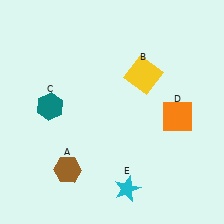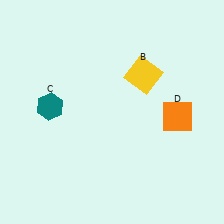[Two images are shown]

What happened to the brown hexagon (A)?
The brown hexagon (A) was removed in Image 2. It was in the bottom-left area of Image 1.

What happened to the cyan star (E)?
The cyan star (E) was removed in Image 2. It was in the bottom-right area of Image 1.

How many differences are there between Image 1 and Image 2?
There are 2 differences between the two images.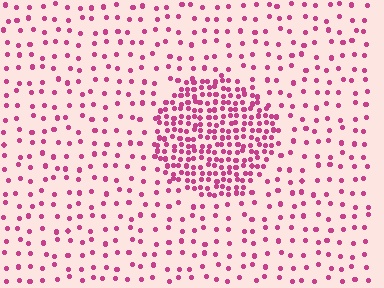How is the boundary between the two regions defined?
The boundary is defined by a change in element density (approximately 3.1x ratio). All elements are the same color, size, and shape.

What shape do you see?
I see a circle.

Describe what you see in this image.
The image contains small magenta elements arranged at two different densities. A circle-shaped region is visible where the elements are more densely packed than the surrounding area.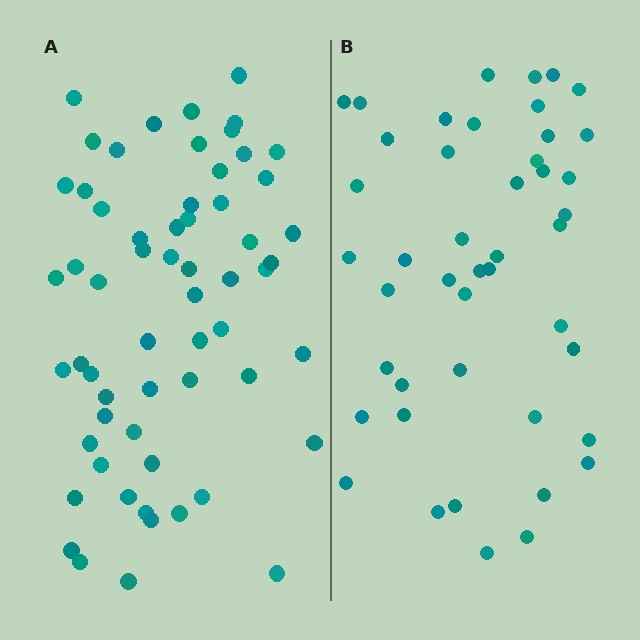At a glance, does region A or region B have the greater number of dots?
Region A (the left region) has more dots.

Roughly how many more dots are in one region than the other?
Region A has approximately 15 more dots than region B.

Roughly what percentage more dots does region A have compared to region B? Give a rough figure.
About 35% more.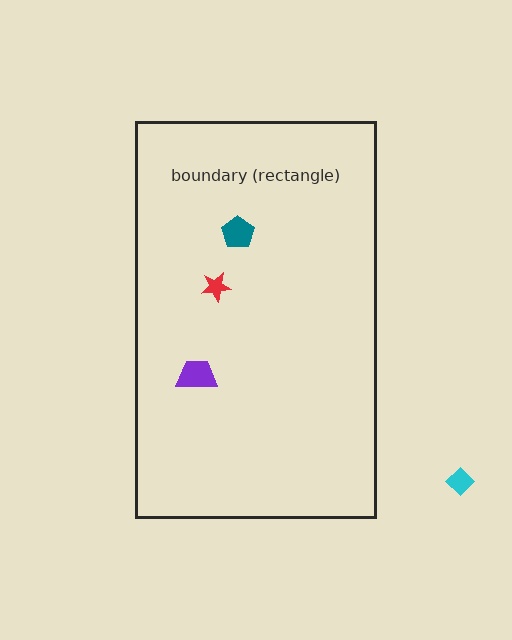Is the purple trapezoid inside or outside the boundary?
Inside.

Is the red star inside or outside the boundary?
Inside.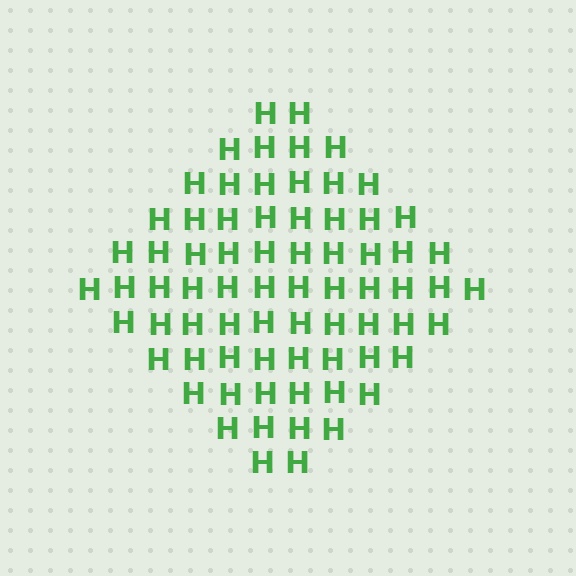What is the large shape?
The large shape is a diamond.